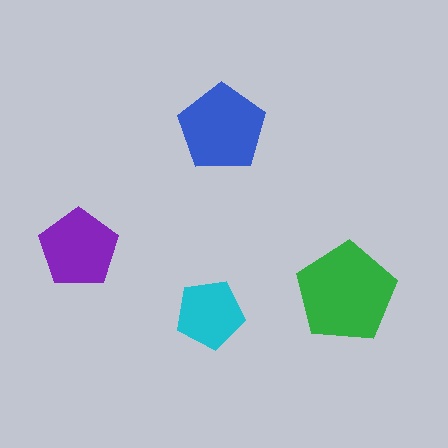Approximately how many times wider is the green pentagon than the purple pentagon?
About 1.5 times wider.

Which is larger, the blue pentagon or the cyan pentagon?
The blue one.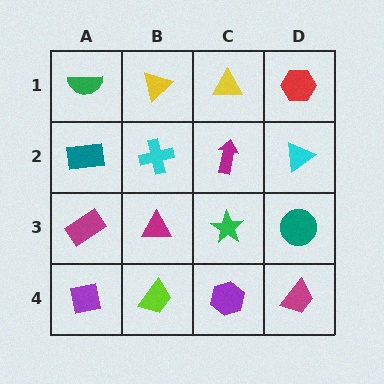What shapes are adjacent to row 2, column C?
A yellow triangle (row 1, column C), a green star (row 3, column C), a cyan cross (row 2, column B), a cyan triangle (row 2, column D).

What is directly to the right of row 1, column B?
A yellow triangle.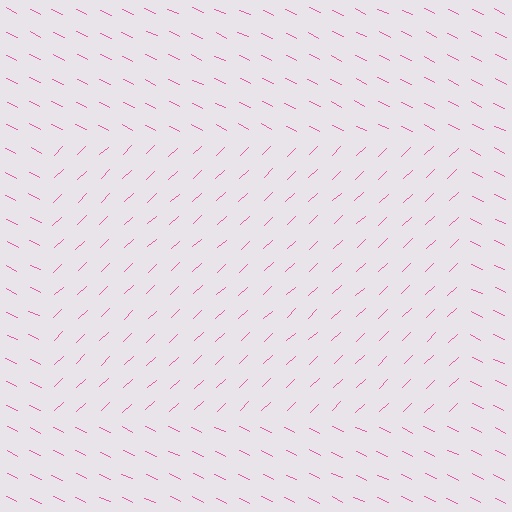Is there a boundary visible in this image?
Yes, there is a texture boundary formed by a change in line orientation.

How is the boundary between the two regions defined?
The boundary is defined purely by a change in line orientation (approximately 69 degrees difference). All lines are the same color and thickness.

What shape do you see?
I see a rectangle.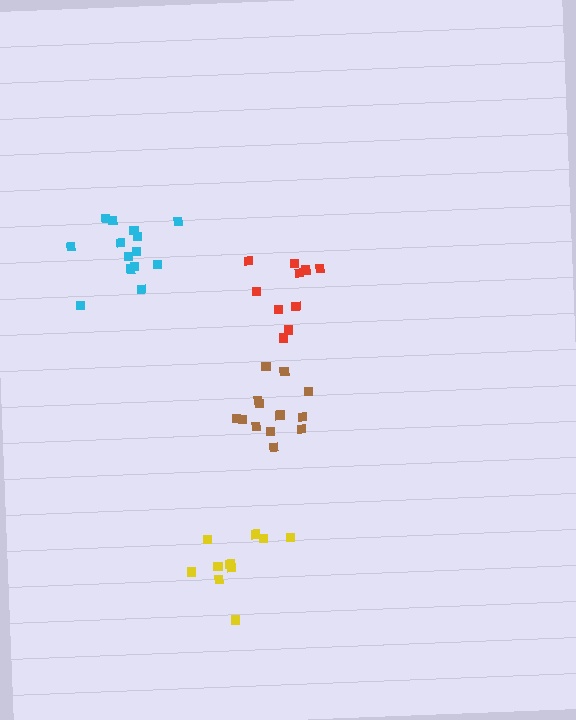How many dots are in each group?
Group 1: 14 dots, Group 2: 13 dots, Group 3: 10 dots, Group 4: 10 dots (47 total).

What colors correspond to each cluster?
The clusters are colored: cyan, brown, red, yellow.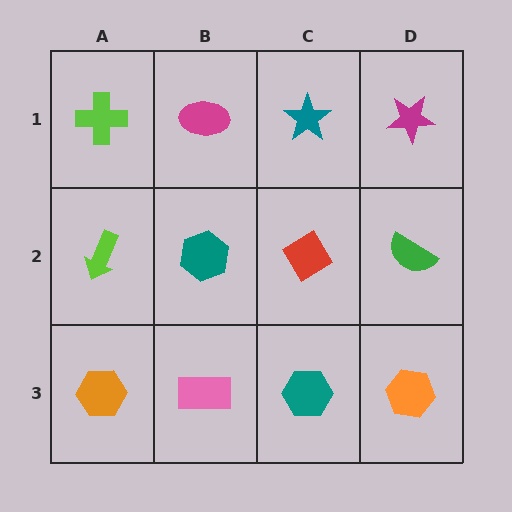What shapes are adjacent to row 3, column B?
A teal hexagon (row 2, column B), an orange hexagon (row 3, column A), a teal hexagon (row 3, column C).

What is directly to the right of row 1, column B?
A teal star.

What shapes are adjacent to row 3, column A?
A lime arrow (row 2, column A), a pink rectangle (row 3, column B).